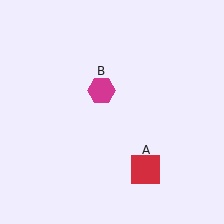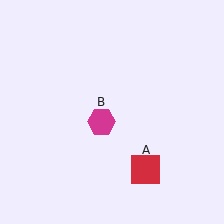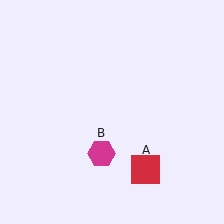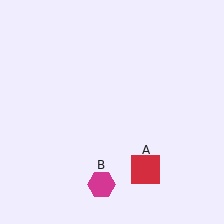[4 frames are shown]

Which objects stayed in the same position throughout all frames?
Red square (object A) remained stationary.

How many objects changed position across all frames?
1 object changed position: magenta hexagon (object B).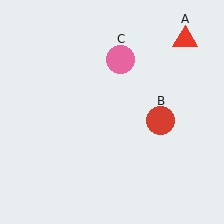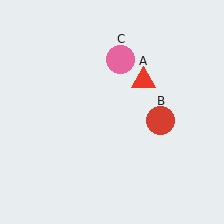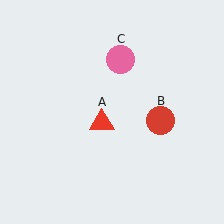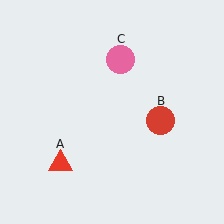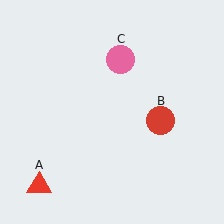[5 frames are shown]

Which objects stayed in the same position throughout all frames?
Red circle (object B) and pink circle (object C) remained stationary.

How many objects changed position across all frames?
1 object changed position: red triangle (object A).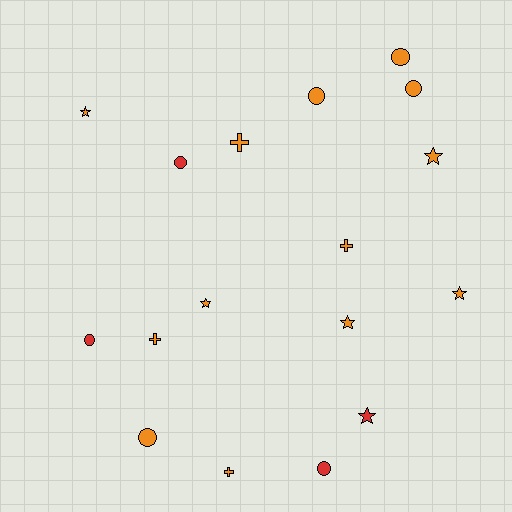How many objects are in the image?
There are 17 objects.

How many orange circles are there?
There are 4 orange circles.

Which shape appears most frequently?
Circle, with 7 objects.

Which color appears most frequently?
Orange, with 13 objects.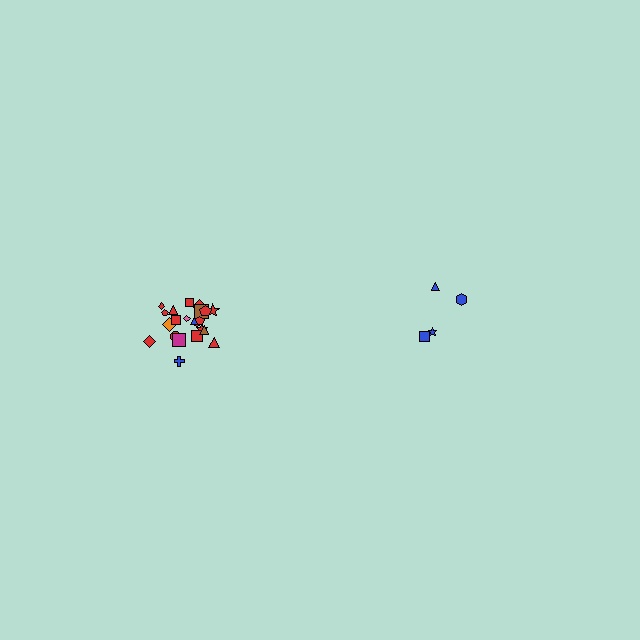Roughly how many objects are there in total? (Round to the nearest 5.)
Roughly 25 objects in total.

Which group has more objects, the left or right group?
The left group.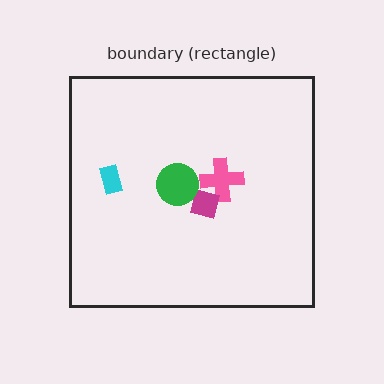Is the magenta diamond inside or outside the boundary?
Inside.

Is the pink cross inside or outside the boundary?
Inside.